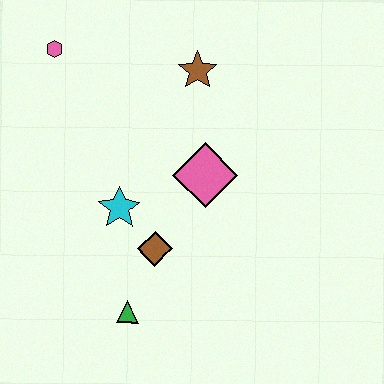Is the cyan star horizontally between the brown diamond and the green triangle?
No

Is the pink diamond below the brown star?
Yes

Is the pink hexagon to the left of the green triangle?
Yes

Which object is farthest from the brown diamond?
The pink hexagon is farthest from the brown diamond.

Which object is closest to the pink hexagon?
The brown star is closest to the pink hexagon.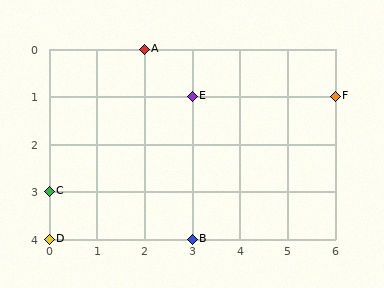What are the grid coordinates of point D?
Point D is at grid coordinates (0, 4).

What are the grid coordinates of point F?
Point F is at grid coordinates (6, 1).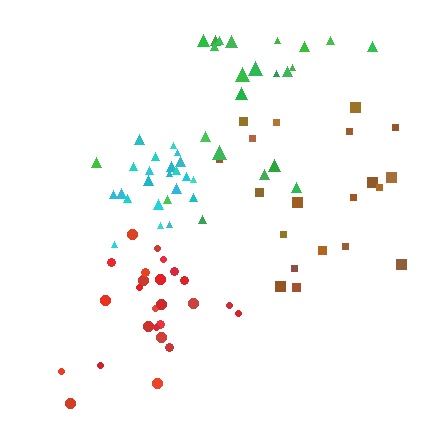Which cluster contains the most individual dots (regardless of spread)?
Red (25).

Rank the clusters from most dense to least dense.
cyan, red, green, brown.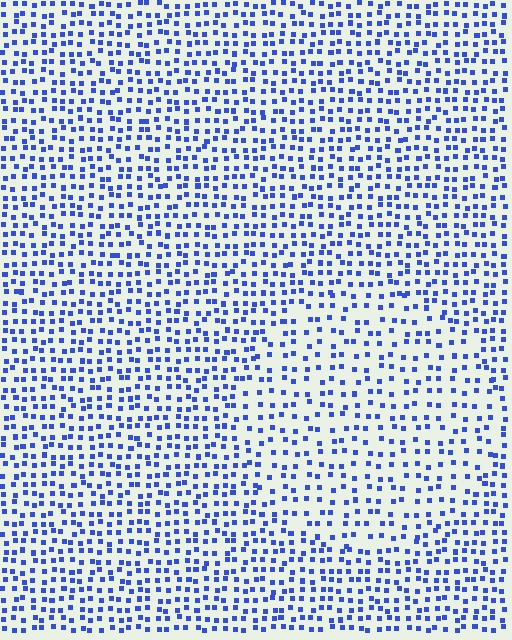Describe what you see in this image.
The image contains small blue elements arranged at two different densities. A circle-shaped region is visible where the elements are less densely packed than the surrounding area.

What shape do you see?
I see a circle.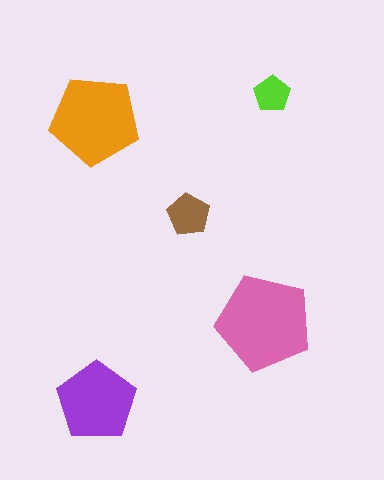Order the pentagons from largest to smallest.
the pink one, the orange one, the purple one, the brown one, the lime one.